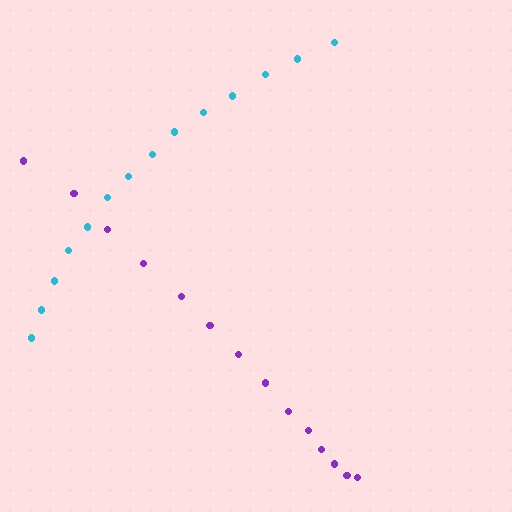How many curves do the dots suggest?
There are 2 distinct paths.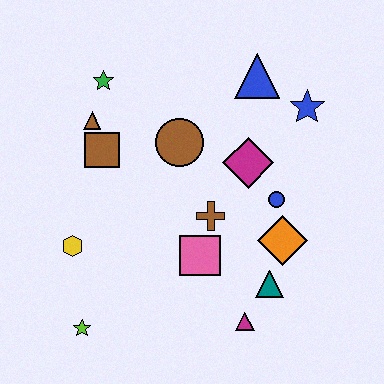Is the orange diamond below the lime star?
No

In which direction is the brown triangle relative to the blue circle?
The brown triangle is to the left of the blue circle.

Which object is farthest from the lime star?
The blue star is farthest from the lime star.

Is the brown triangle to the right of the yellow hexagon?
Yes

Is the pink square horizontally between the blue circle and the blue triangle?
No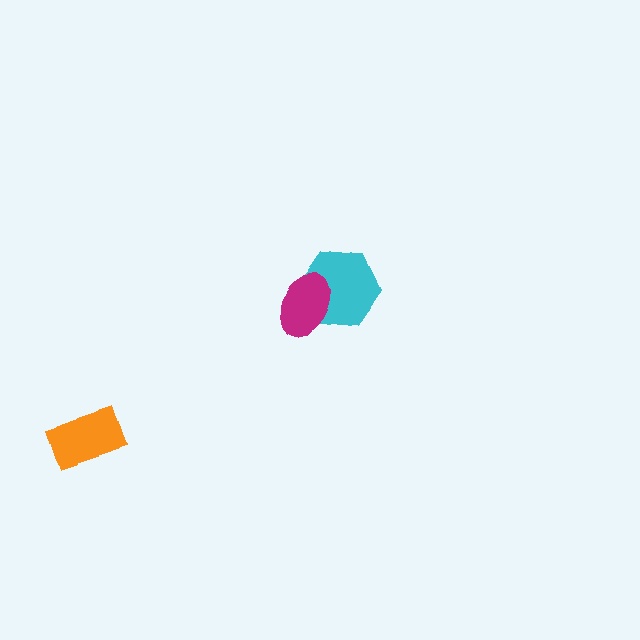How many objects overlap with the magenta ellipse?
1 object overlaps with the magenta ellipse.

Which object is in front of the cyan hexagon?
The magenta ellipse is in front of the cyan hexagon.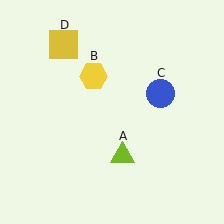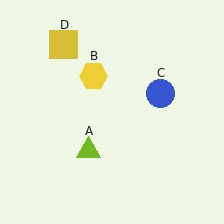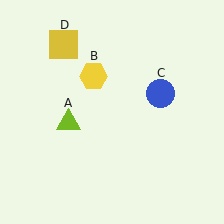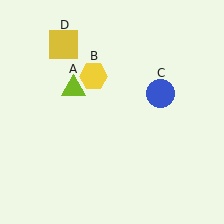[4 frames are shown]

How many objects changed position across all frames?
1 object changed position: lime triangle (object A).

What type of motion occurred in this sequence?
The lime triangle (object A) rotated clockwise around the center of the scene.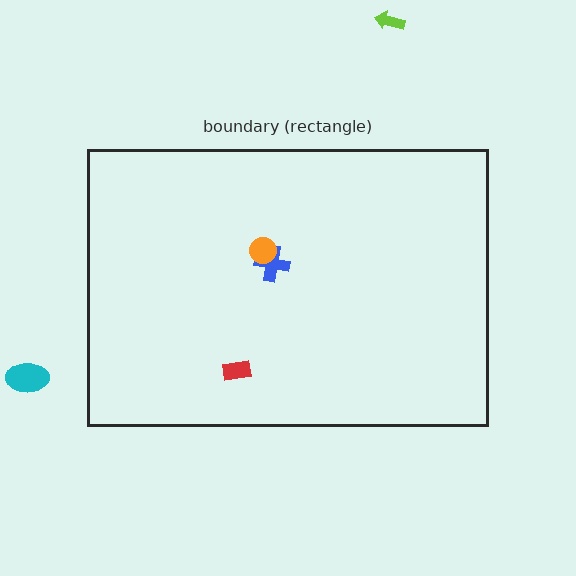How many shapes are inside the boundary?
3 inside, 2 outside.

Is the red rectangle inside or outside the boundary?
Inside.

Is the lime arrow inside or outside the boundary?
Outside.